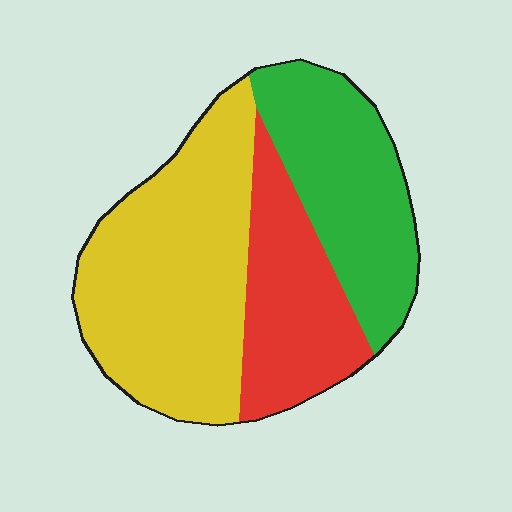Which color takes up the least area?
Red, at roughly 25%.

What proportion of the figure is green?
Green takes up about one third (1/3) of the figure.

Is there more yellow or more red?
Yellow.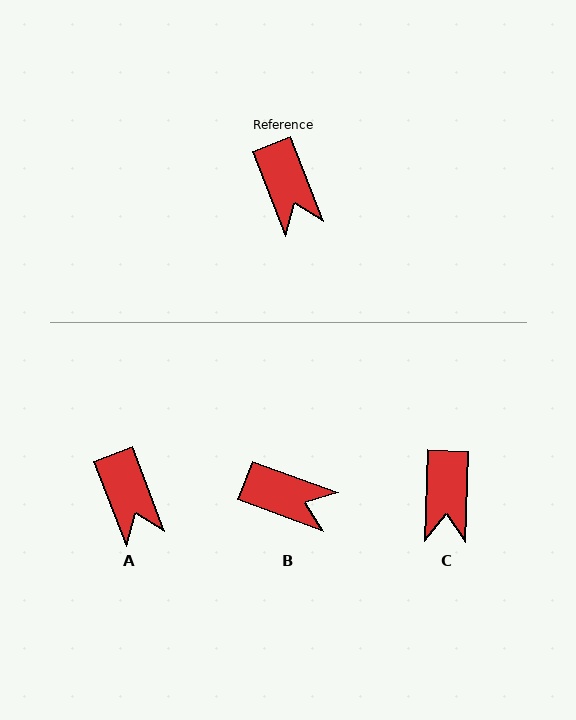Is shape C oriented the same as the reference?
No, it is off by about 23 degrees.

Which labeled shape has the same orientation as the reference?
A.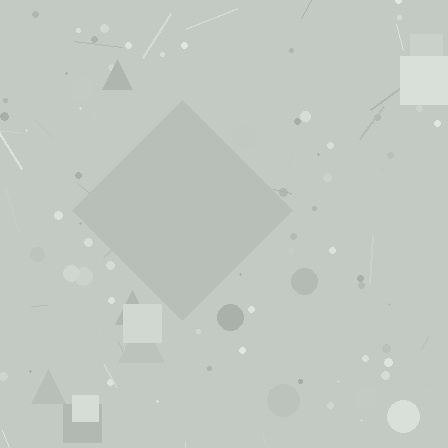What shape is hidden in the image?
A diamond is hidden in the image.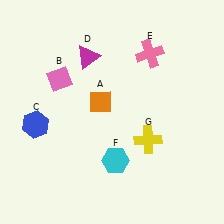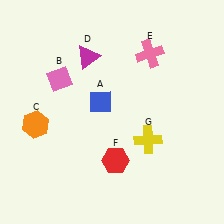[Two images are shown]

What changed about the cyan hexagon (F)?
In Image 1, F is cyan. In Image 2, it changed to red.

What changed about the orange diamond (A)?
In Image 1, A is orange. In Image 2, it changed to blue.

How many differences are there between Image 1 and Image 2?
There are 3 differences between the two images.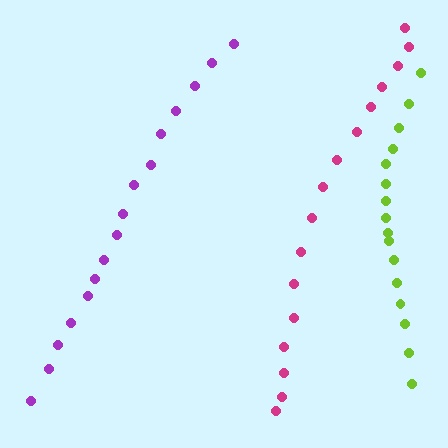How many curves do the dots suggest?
There are 3 distinct paths.